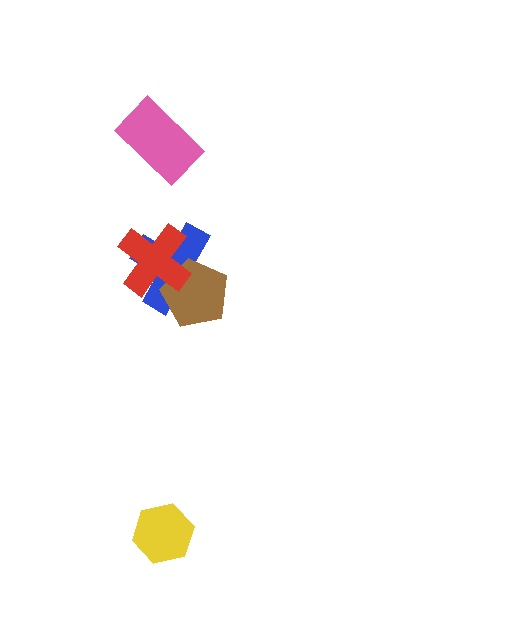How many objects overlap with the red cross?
2 objects overlap with the red cross.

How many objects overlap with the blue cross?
2 objects overlap with the blue cross.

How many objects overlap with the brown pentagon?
2 objects overlap with the brown pentagon.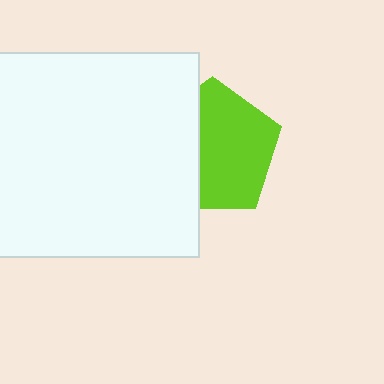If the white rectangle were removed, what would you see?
You would see the complete lime pentagon.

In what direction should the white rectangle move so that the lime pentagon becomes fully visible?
The white rectangle should move left. That is the shortest direction to clear the overlap and leave the lime pentagon fully visible.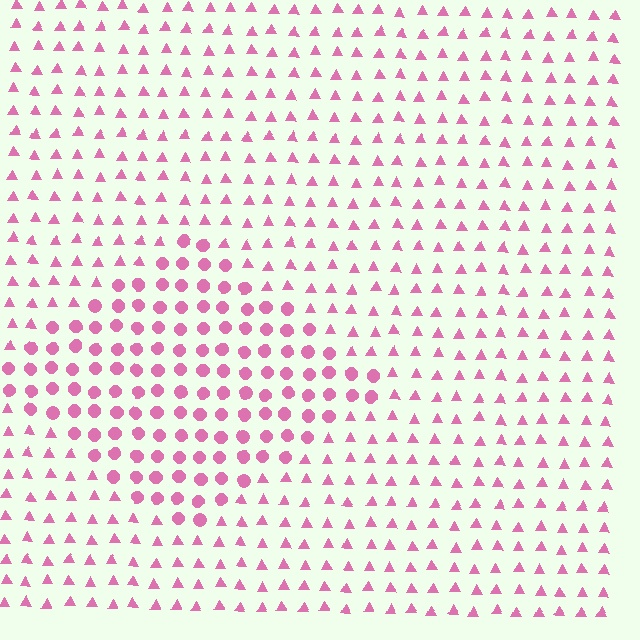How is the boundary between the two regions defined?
The boundary is defined by a change in element shape: circles inside vs. triangles outside. All elements share the same color and spacing.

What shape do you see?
I see a diamond.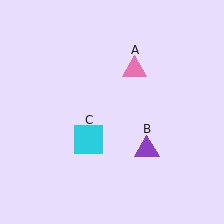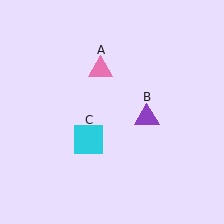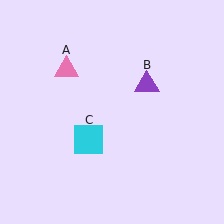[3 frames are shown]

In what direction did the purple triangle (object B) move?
The purple triangle (object B) moved up.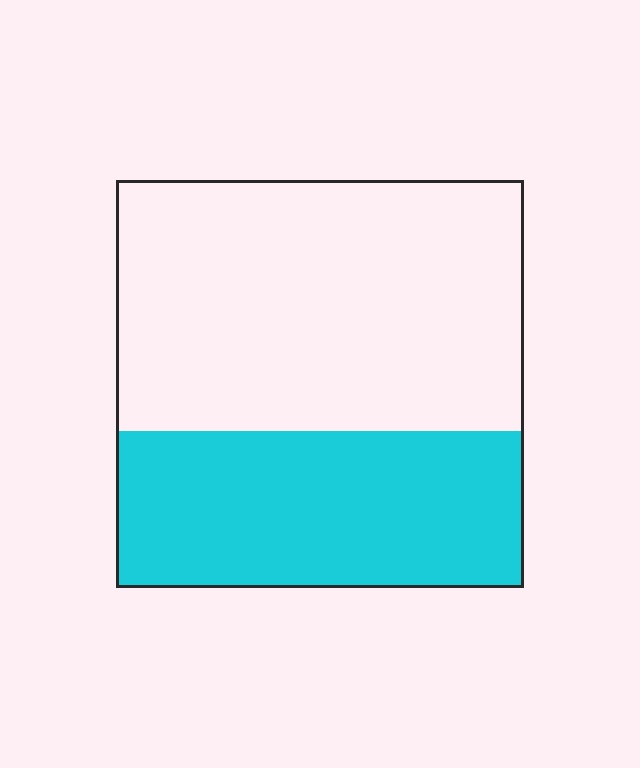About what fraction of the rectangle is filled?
About three eighths (3/8).